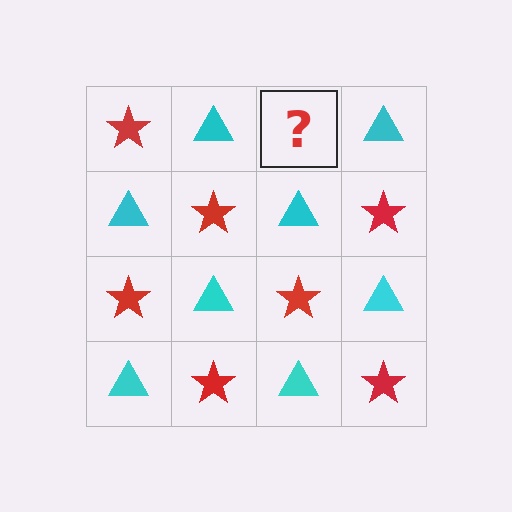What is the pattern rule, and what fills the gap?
The rule is that it alternates red star and cyan triangle in a checkerboard pattern. The gap should be filled with a red star.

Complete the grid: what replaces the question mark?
The question mark should be replaced with a red star.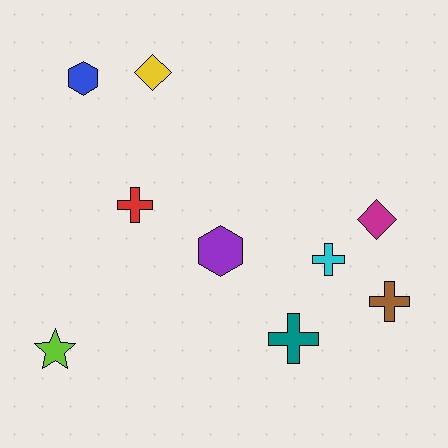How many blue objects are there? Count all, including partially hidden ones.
There is 1 blue object.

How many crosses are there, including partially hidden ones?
There are 4 crosses.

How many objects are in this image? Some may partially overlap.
There are 9 objects.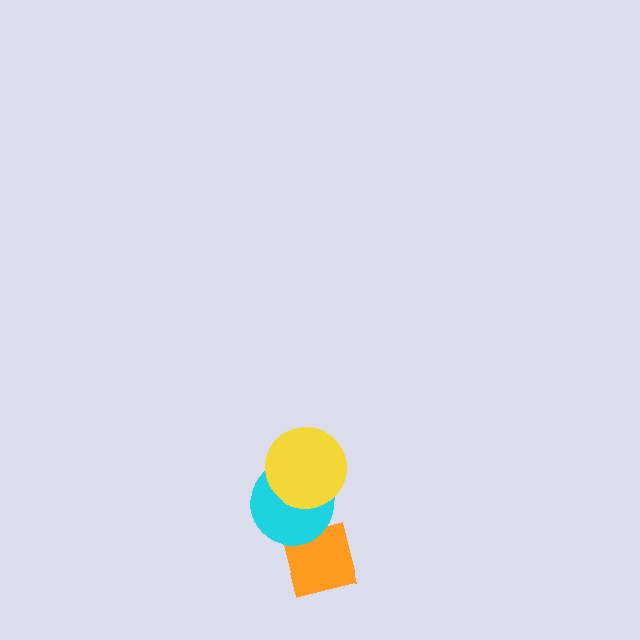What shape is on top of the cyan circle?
The yellow circle is on top of the cyan circle.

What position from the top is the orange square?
The orange square is 3rd from the top.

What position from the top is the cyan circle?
The cyan circle is 2nd from the top.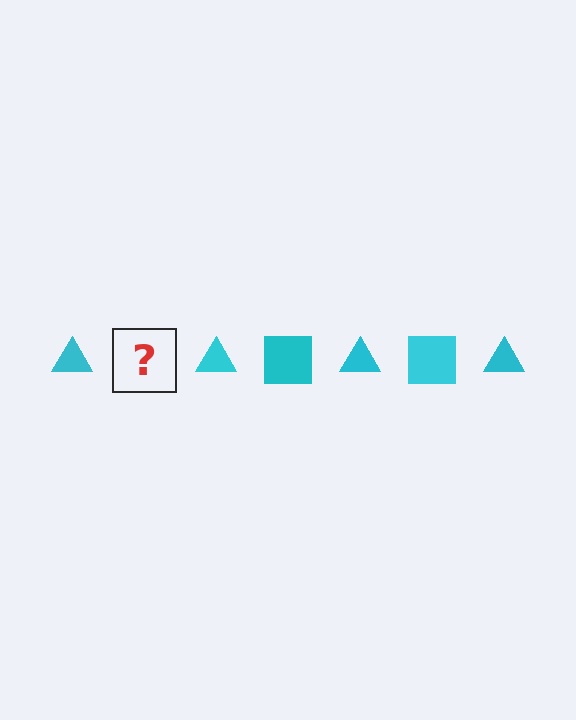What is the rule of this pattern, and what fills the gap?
The rule is that the pattern cycles through triangle, square shapes in cyan. The gap should be filled with a cyan square.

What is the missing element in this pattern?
The missing element is a cyan square.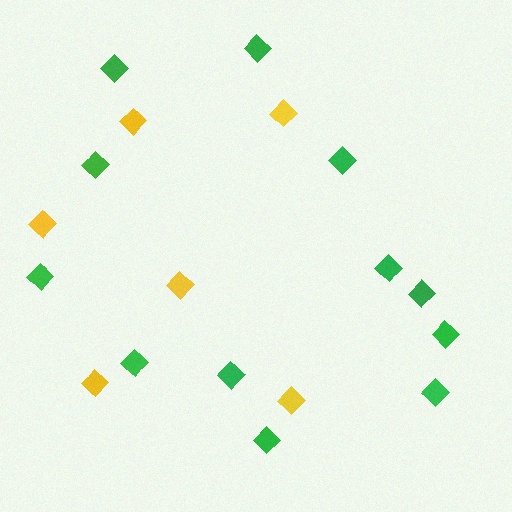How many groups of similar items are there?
There are 2 groups: one group of yellow diamonds (6) and one group of green diamonds (12).